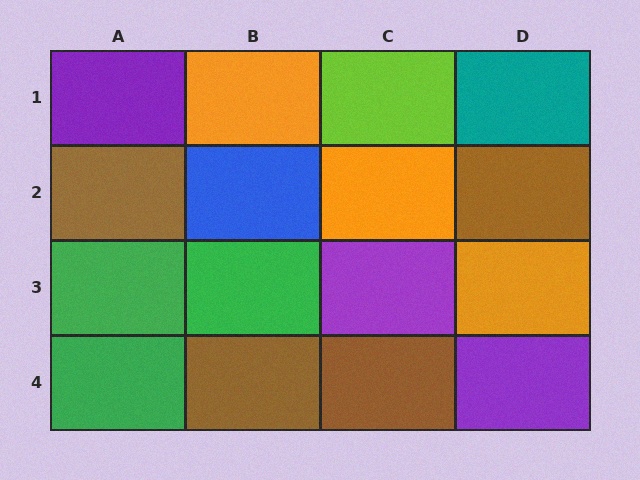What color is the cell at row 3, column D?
Orange.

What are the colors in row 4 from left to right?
Green, brown, brown, purple.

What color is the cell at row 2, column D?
Brown.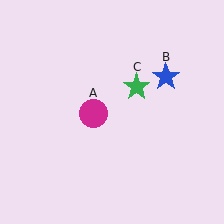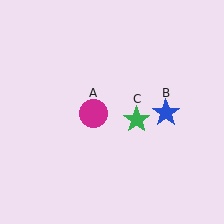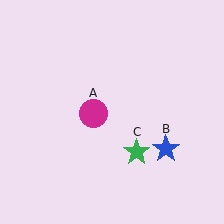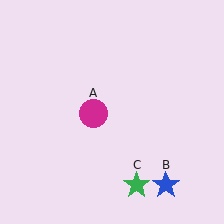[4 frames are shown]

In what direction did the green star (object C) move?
The green star (object C) moved down.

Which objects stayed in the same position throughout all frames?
Magenta circle (object A) remained stationary.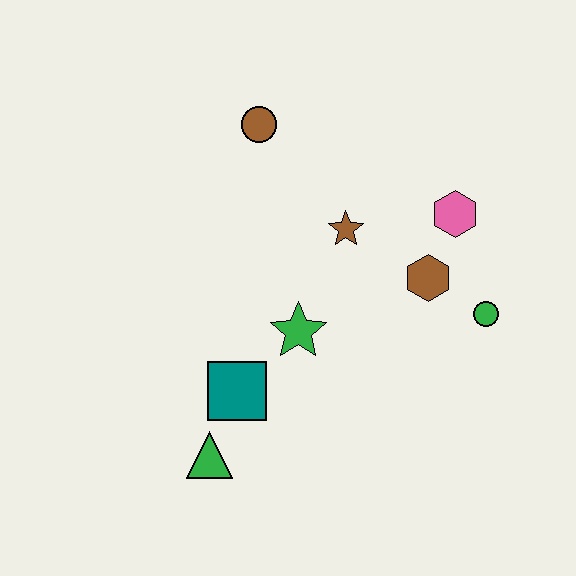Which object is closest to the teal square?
The green triangle is closest to the teal square.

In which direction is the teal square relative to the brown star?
The teal square is below the brown star.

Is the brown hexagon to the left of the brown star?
No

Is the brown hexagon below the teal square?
No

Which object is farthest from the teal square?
The pink hexagon is farthest from the teal square.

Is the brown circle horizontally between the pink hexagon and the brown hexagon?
No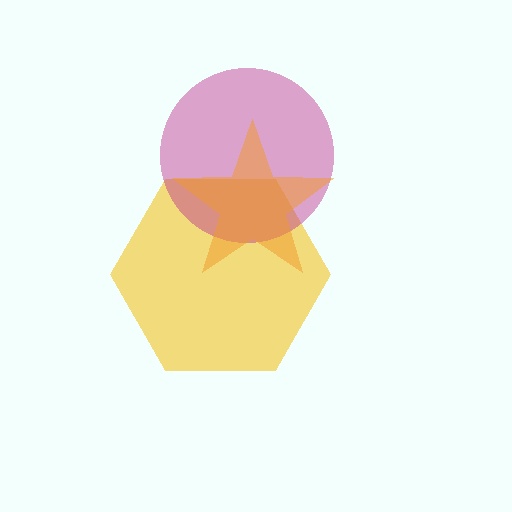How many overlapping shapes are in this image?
There are 3 overlapping shapes in the image.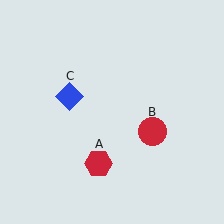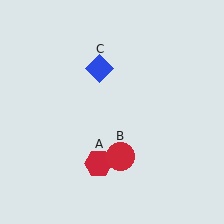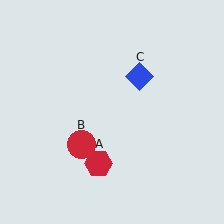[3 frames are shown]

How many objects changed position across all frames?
2 objects changed position: red circle (object B), blue diamond (object C).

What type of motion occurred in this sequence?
The red circle (object B), blue diamond (object C) rotated clockwise around the center of the scene.